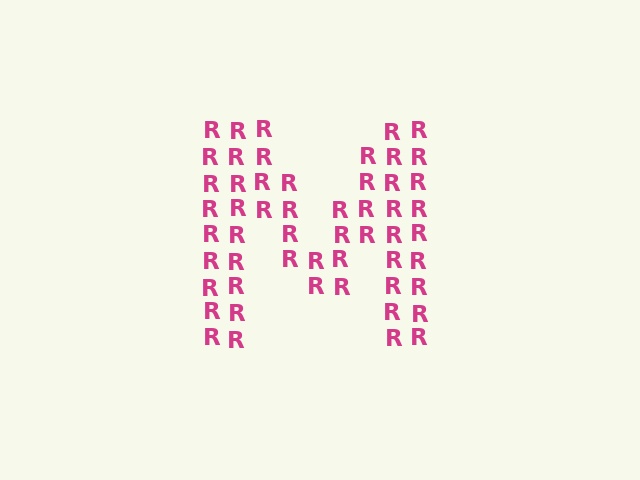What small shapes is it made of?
It is made of small letter R's.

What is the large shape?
The large shape is the letter M.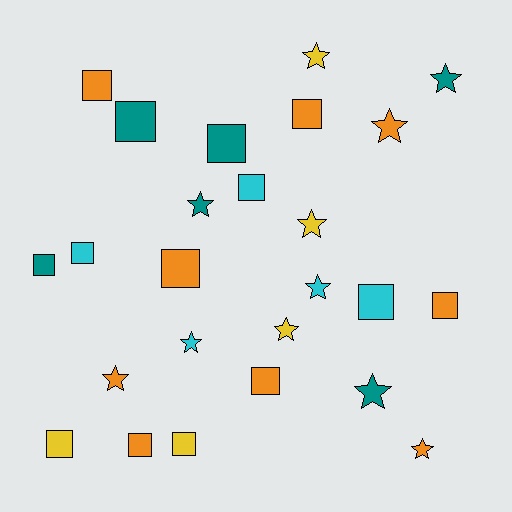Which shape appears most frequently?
Square, with 14 objects.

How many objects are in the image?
There are 25 objects.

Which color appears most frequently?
Orange, with 9 objects.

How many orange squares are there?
There are 6 orange squares.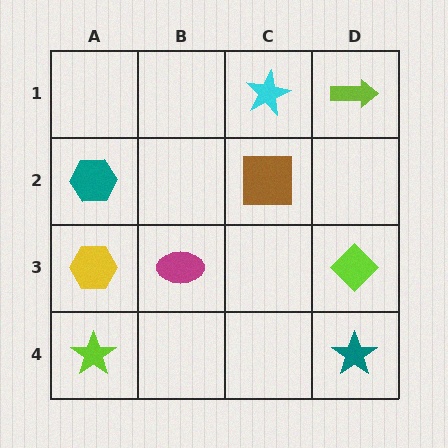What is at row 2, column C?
A brown square.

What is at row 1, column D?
A lime arrow.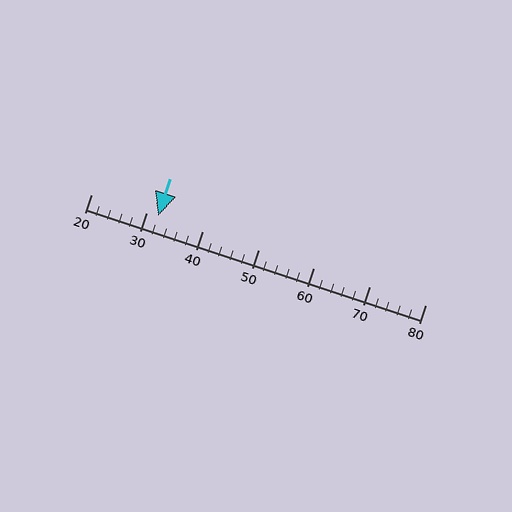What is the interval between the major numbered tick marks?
The major tick marks are spaced 10 units apart.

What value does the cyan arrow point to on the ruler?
The cyan arrow points to approximately 32.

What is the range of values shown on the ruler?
The ruler shows values from 20 to 80.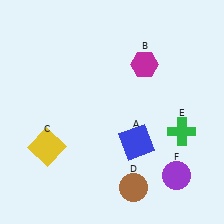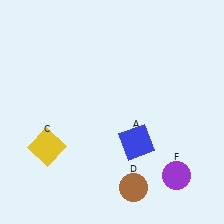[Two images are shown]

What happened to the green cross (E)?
The green cross (E) was removed in Image 2. It was in the bottom-right area of Image 1.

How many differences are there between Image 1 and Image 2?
There are 2 differences between the two images.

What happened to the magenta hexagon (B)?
The magenta hexagon (B) was removed in Image 2. It was in the top-right area of Image 1.